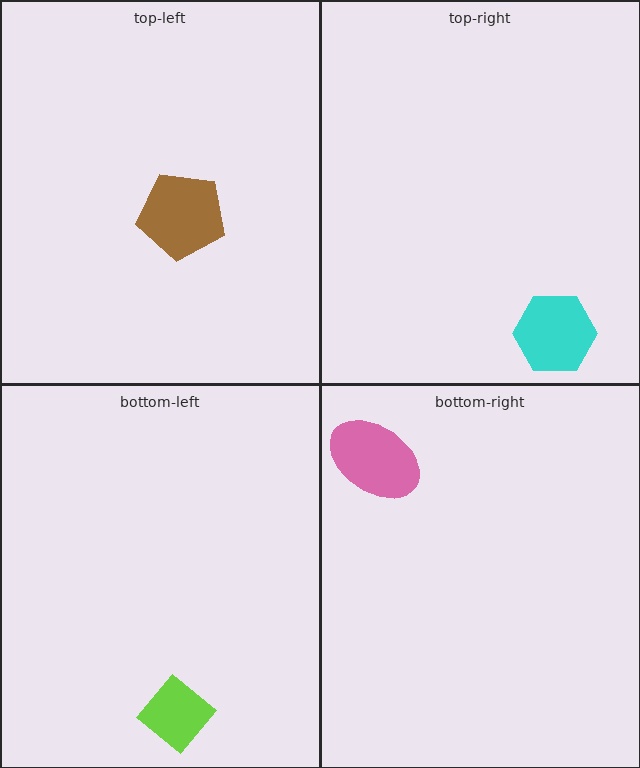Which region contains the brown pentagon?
The top-left region.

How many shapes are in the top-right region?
1.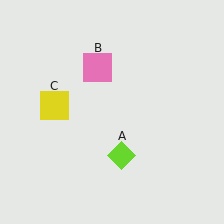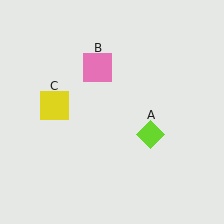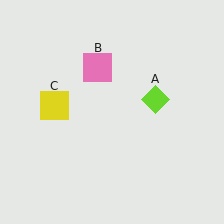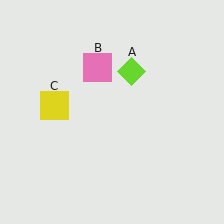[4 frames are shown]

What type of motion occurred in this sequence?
The lime diamond (object A) rotated counterclockwise around the center of the scene.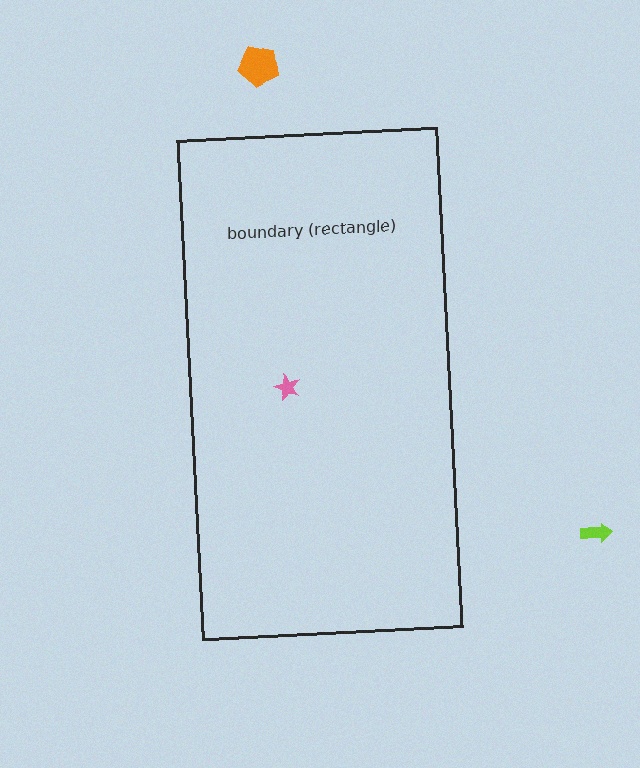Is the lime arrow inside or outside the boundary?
Outside.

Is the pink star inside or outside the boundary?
Inside.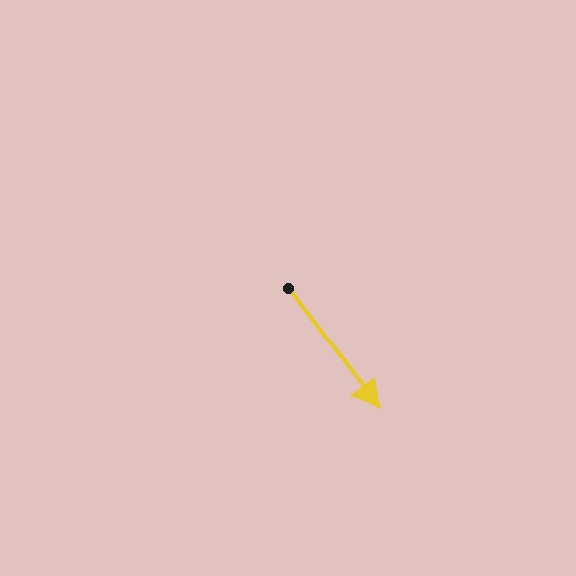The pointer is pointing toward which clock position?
Roughly 5 o'clock.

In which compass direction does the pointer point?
Southeast.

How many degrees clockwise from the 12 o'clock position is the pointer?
Approximately 143 degrees.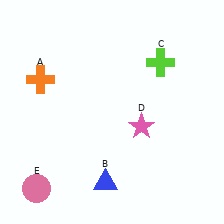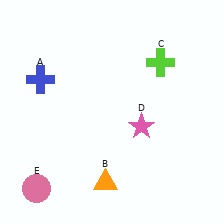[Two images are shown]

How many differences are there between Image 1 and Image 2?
There are 2 differences between the two images.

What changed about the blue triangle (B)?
In Image 1, B is blue. In Image 2, it changed to orange.